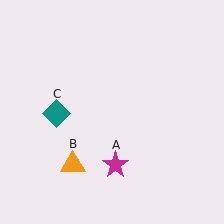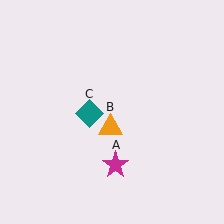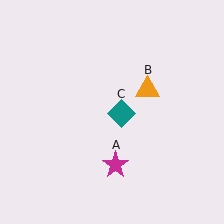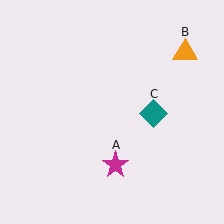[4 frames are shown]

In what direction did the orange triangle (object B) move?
The orange triangle (object B) moved up and to the right.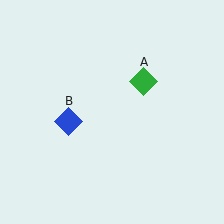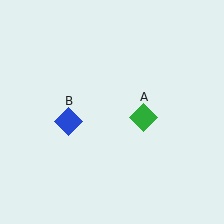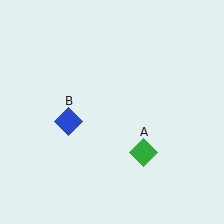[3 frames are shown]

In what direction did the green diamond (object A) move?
The green diamond (object A) moved down.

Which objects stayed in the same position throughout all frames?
Blue diamond (object B) remained stationary.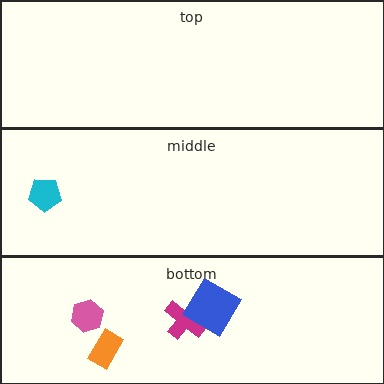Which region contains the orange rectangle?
The bottom region.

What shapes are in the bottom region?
The magenta cross, the orange rectangle, the pink hexagon, the blue diamond.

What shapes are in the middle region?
The cyan pentagon.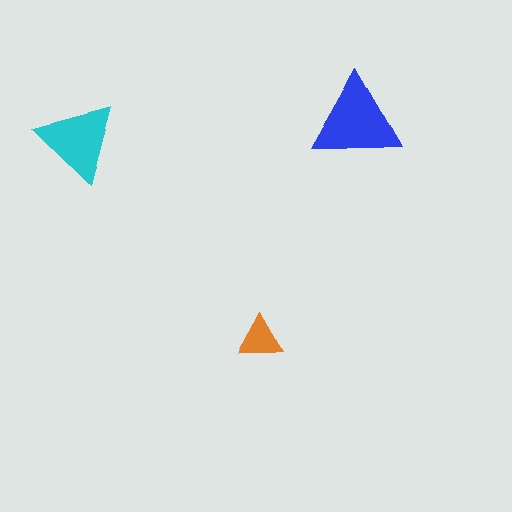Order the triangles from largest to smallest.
the blue one, the cyan one, the orange one.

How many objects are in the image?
There are 3 objects in the image.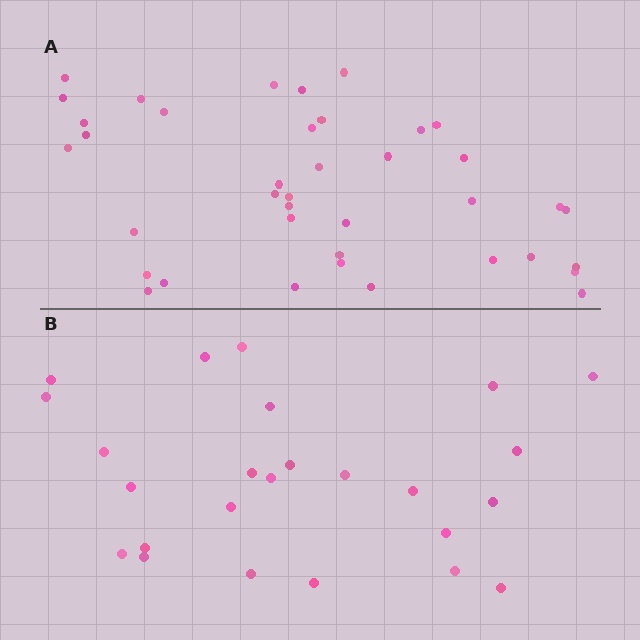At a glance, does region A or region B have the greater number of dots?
Region A (the top region) has more dots.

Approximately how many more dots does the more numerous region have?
Region A has approximately 15 more dots than region B.